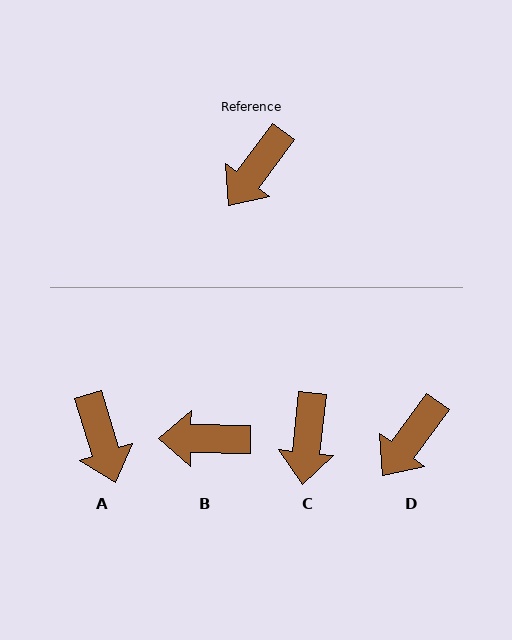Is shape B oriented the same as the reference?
No, it is off by about 54 degrees.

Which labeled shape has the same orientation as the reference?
D.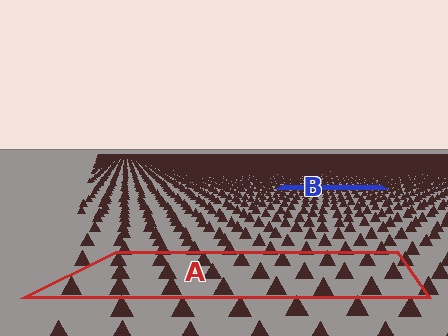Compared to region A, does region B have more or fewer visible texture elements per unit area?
Region B has more texture elements per unit area — they are packed more densely because it is farther away.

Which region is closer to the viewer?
Region A is closer. The texture elements there are larger and more spread out.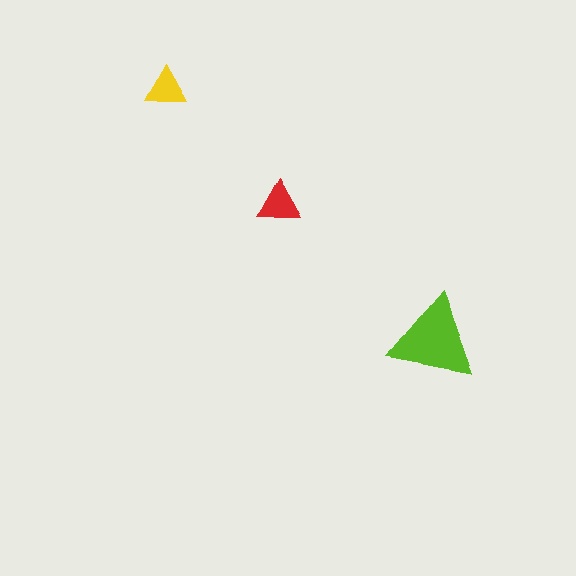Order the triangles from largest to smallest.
the lime one, the red one, the yellow one.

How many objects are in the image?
There are 3 objects in the image.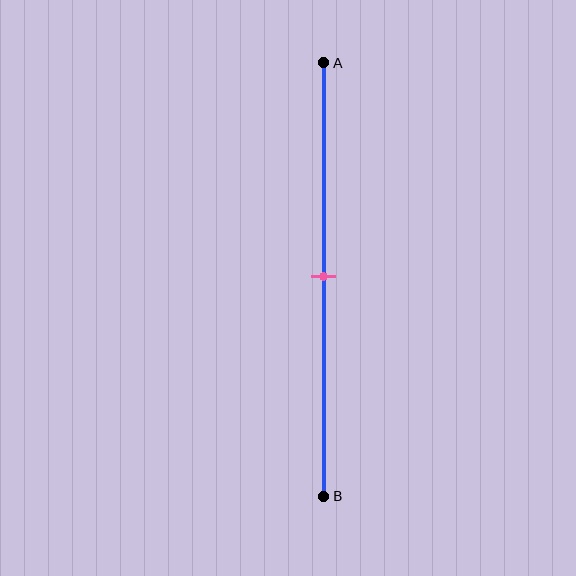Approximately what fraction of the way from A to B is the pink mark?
The pink mark is approximately 50% of the way from A to B.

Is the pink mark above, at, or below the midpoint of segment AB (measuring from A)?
The pink mark is approximately at the midpoint of segment AB.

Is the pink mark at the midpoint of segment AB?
Yes, the mark is approximately at the midpoint.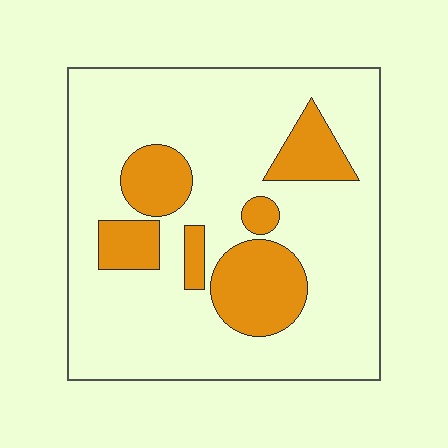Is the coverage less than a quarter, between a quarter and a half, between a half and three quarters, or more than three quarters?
Less than a quarter.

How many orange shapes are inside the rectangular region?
6.